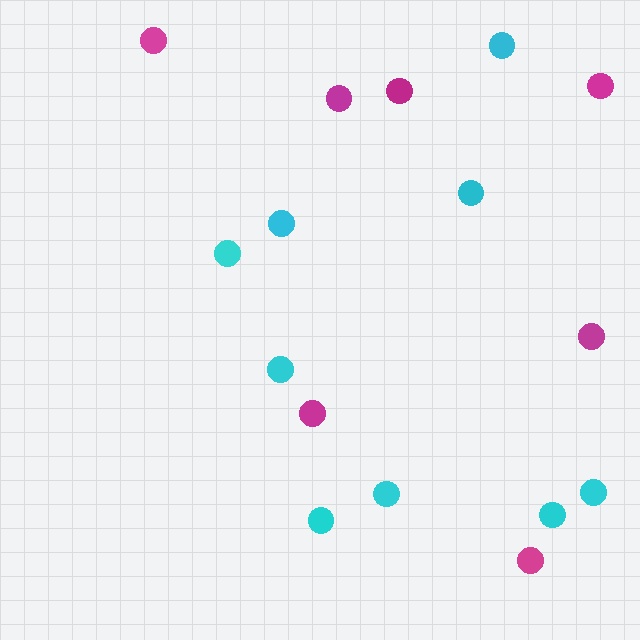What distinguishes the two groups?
There are 2 groups: one group of cyan circles (9) and one group of magenta circles (7).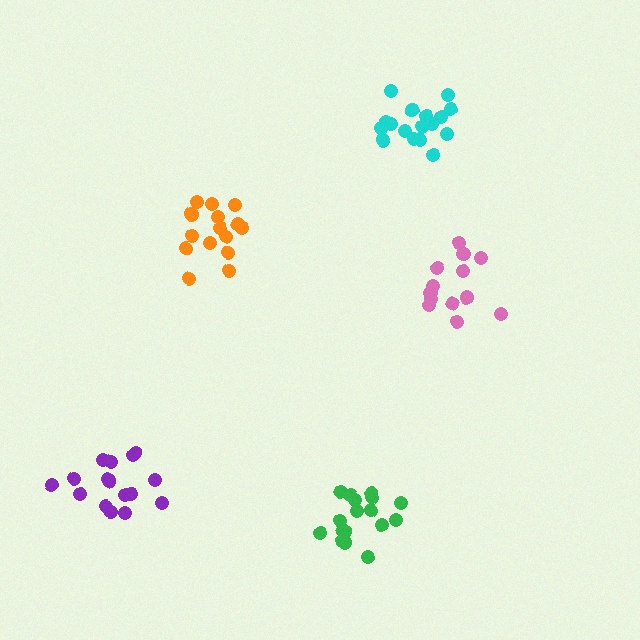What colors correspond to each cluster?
The clusters are colored: pink, purple, green, cyan, orange.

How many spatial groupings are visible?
There are 5 spatial groupings.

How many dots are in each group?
Group 1: 13 dots, Group 2: 16 dots, Group 3: 17 dots, Group 4: 17 dots, Group 5: 15 dots (78 total).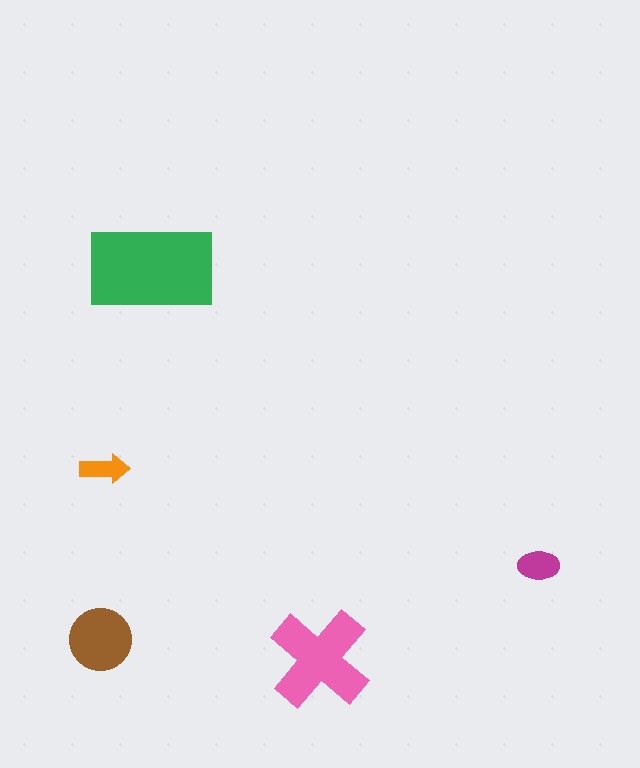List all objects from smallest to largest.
The orange arrow, the magenta ellipse, the brown circle, the pink cross, the green rectangle.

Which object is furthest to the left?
The brown circle is leftmost.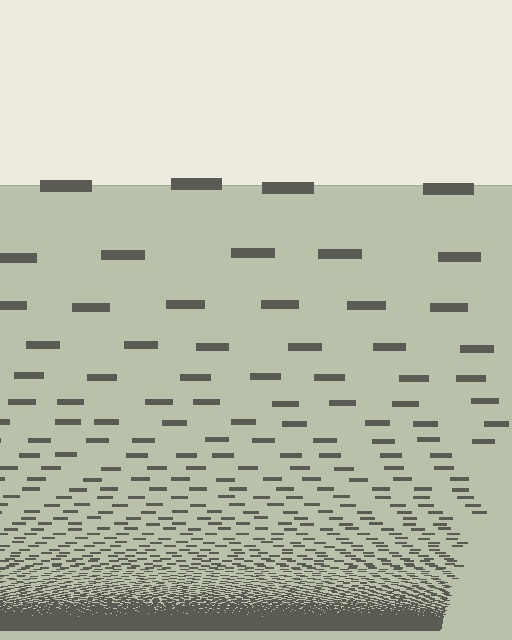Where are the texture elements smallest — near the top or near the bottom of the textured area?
Near the bottom.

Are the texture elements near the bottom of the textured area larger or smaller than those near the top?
Smaller. The gradient is inverted — elements near the bottom are smaller and denser.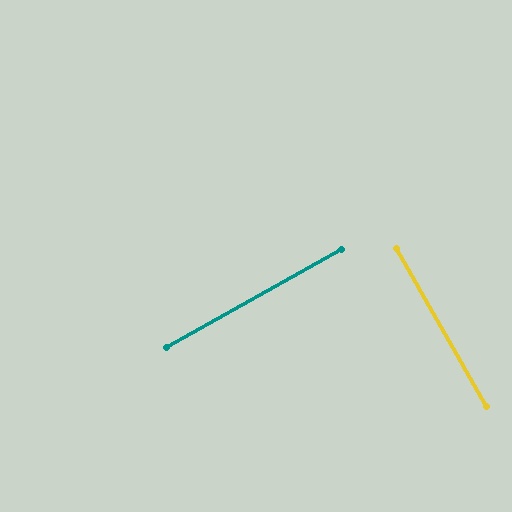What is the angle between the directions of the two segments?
Approximately 90 degrees.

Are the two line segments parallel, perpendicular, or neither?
Perpendicular — they meet at approximately 90°.